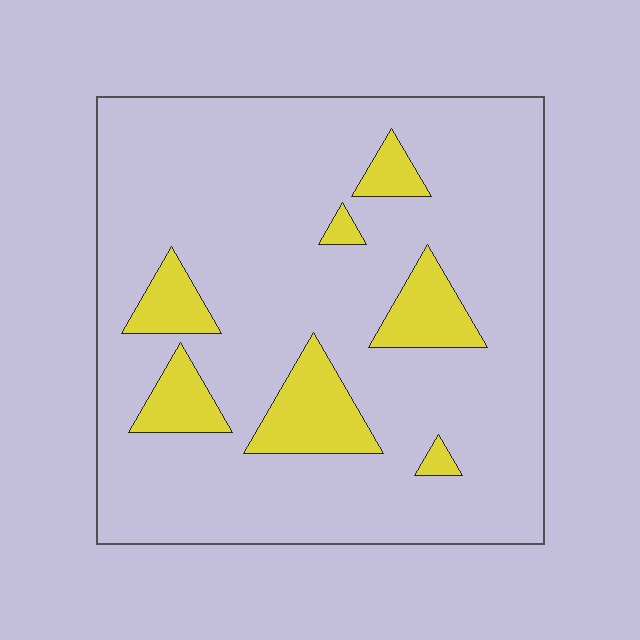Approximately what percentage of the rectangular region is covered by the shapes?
Approximately 15%.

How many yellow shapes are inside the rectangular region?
7.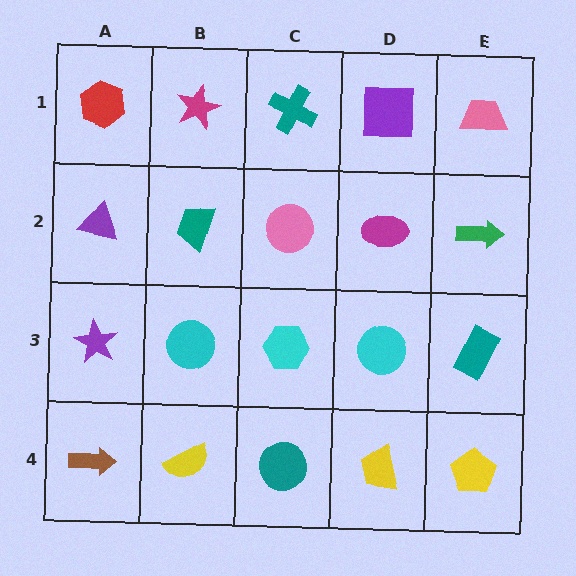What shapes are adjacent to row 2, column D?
A purple square (row 1, column D), a cyan circle (row 3, column D), a pink circle (row 2, column C), a green arrow (row 2, column E).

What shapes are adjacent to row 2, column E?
A pink trapezoid (row 1, column E), a teal rectangle (row 3, column E), a magenta ellipse (row 2, column D).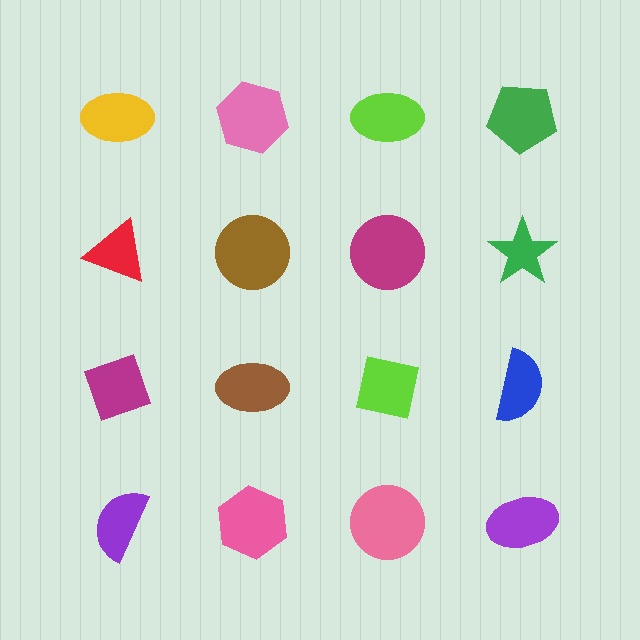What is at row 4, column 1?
A purple semicircle.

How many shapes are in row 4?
4 shapes.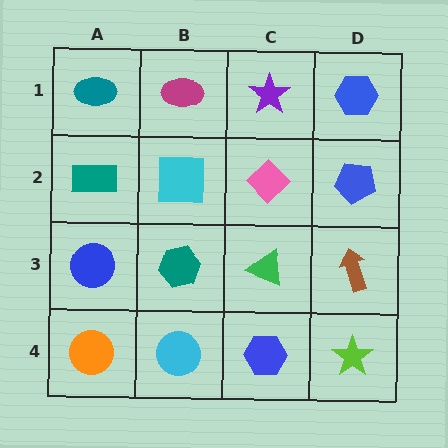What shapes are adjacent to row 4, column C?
A green triangle (row 3, column C), a cyan circle (row 4, column B), a lime star (row 4, column D).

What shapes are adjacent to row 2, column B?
A magenta ellipse (row 1, column B), a teal hexagon (row 3, column B), a teal rectangle (row 2, column A), a pink diamond (row 2, column C).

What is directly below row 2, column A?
A blue circle.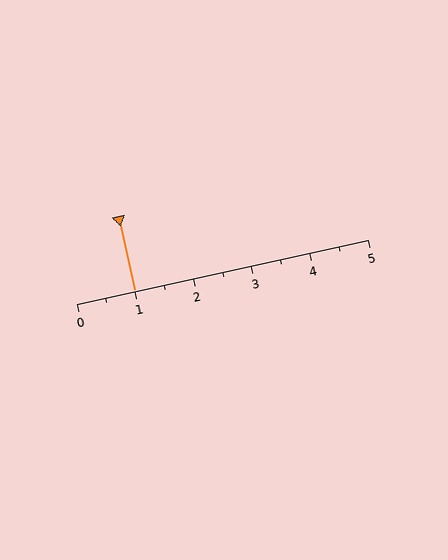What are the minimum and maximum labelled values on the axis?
The axis runs from 0 to 5.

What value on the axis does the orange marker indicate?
The marker indicates approximately 1.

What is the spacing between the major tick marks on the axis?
The major ticks are spaced 1 apart.